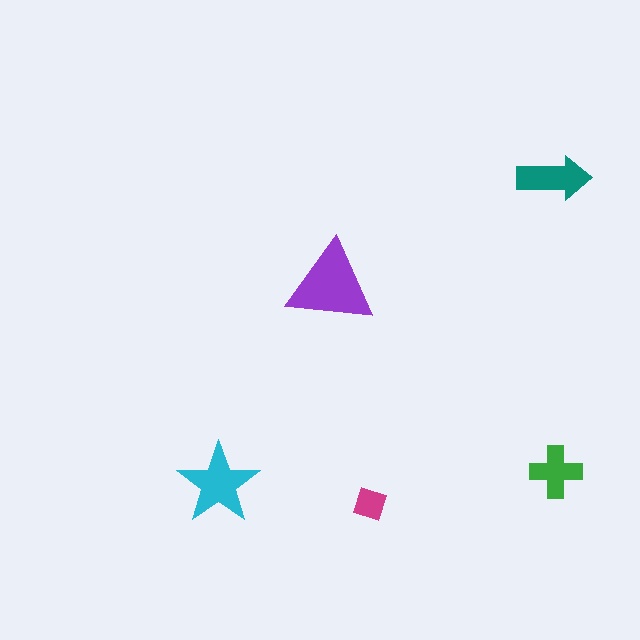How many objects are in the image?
There are 5 objects in the image.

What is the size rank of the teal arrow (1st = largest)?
3rd.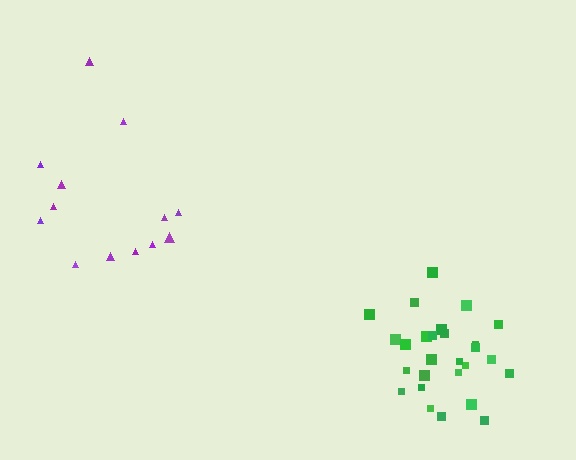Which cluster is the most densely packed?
Green.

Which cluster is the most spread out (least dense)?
Purple.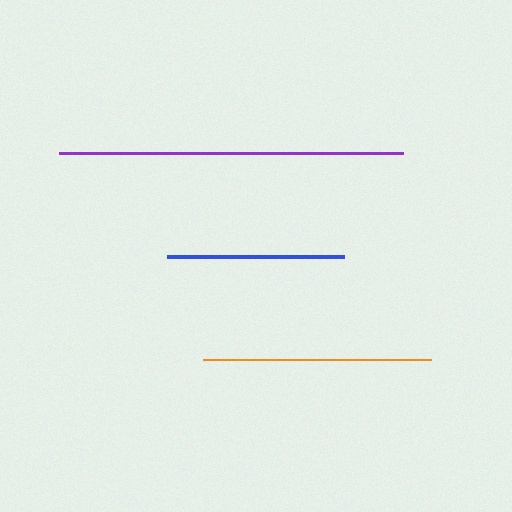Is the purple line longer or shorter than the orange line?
The purple line is longer than the orange line.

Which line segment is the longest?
The purple line is the longest at approximately 344 pixels.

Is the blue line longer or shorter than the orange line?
The orange line is longer than the blue line.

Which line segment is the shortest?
The blue line is the shortest at approximately 178 pixels.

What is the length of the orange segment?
The orange segment is approximately 228 pixels long.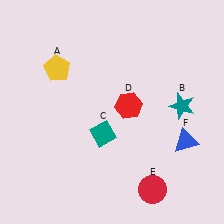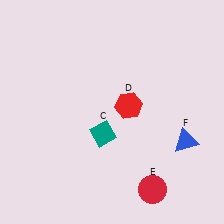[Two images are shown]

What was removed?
The yellow pentagon (A), the teal star (B) were removed in Image 2.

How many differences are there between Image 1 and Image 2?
There are 2 differences between the two images.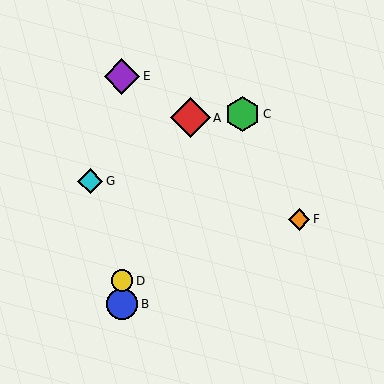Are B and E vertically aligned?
Yes, both are at x≈122.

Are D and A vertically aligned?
No, D is at x≈122 and A is at x≈190.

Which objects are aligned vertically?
Objects B, D, E are aligned vertically.